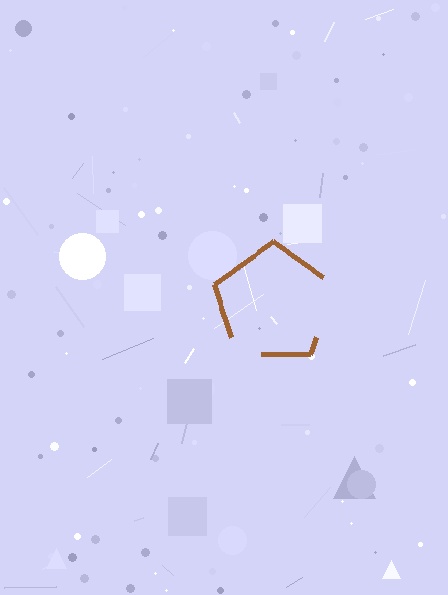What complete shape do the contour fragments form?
The contour fragments form a pentagon.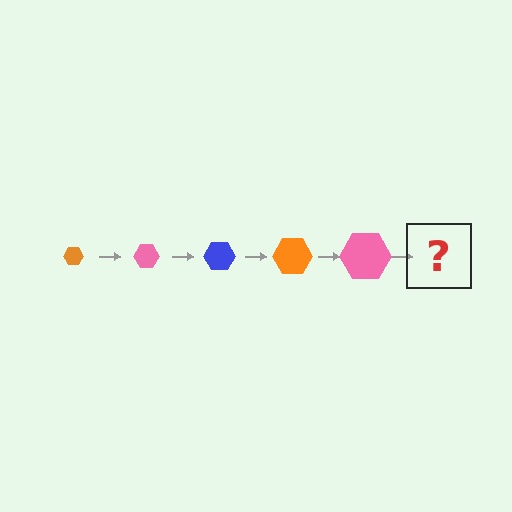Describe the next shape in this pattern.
It should be a blue hexagon, larger than the previous one.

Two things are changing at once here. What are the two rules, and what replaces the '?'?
The two rules are that the hexagon grows larger each step and the color cycles through orange, pink, and blue. The '?' should be a blue hexagon, larger than the previous one.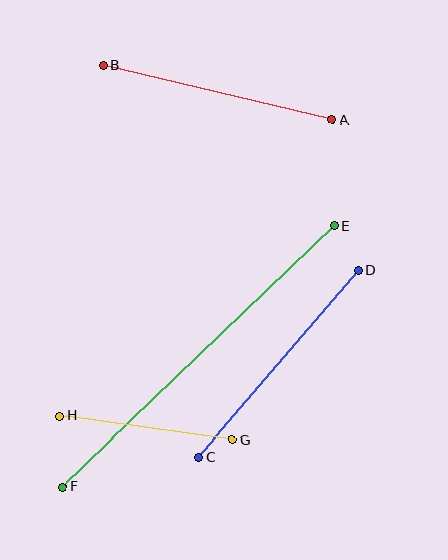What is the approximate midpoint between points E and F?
The midpoint is at approximately (198, 356) pixels.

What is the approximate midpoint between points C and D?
The midpoint is at approximately (278, 364) pixels.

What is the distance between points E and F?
The distance is approximately 377 pixels.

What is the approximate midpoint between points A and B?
The midpoint is at approximately (218, 93) pixels.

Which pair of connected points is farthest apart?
Points E and F are farthest apart.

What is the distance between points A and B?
The distance is approximately 235 pixels.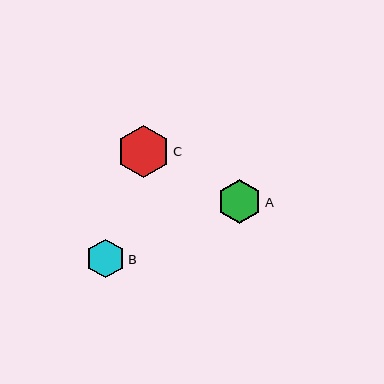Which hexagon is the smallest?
Hexagon B is the smallest with a size of approximately 38 pixels.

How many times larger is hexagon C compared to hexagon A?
Hexagon C is approximately 1.2 times the size of hexagon A.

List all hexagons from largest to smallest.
From largest to smallest: C, A, B.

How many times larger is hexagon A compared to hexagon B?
Hexagon A is approximately 1.2 times the size of hexagon B.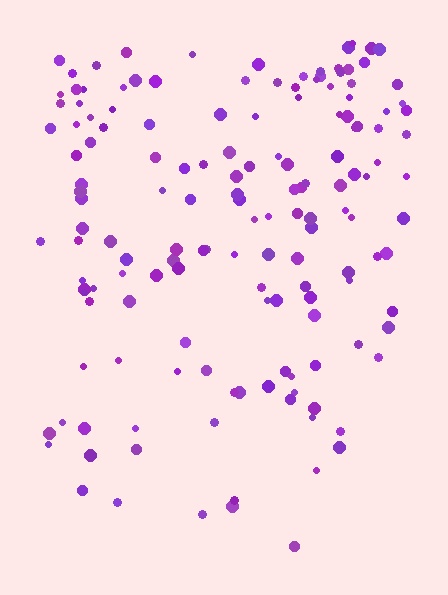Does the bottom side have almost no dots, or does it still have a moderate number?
Still a moderate number, just noticeably fewer than the top.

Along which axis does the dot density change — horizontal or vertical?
Vertical.